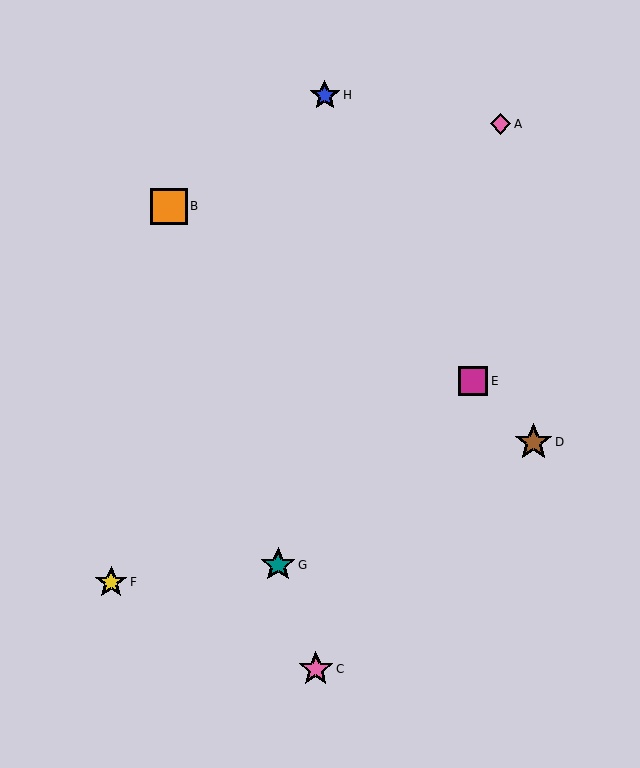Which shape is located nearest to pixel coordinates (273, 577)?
The teal star (labeled G) at (278, 565) is nearest to that location.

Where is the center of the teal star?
The center of the teal star is at (278, 565).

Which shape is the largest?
The brown star (labeled D) is the largest.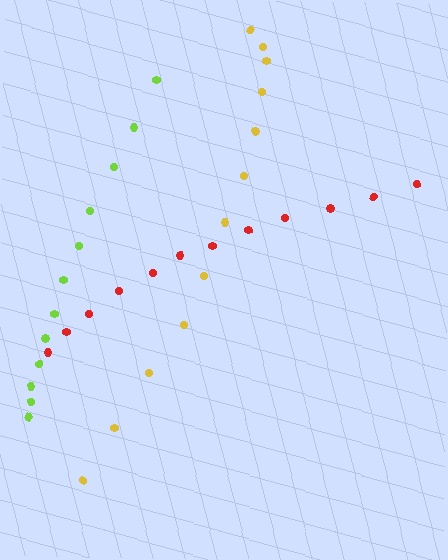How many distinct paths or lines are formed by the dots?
There are 3 distinct paths.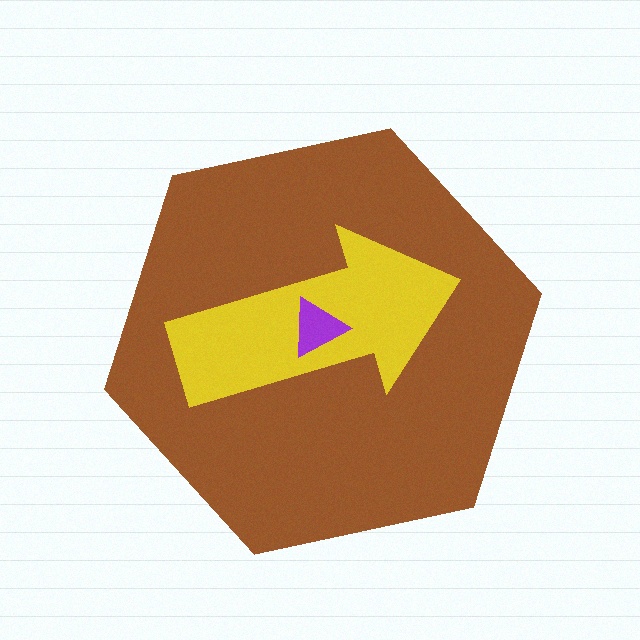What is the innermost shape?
The purple triangle.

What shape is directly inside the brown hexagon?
The yellow arrow.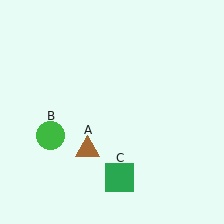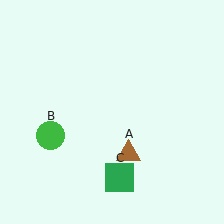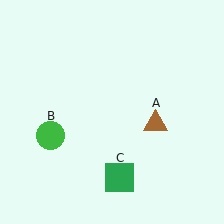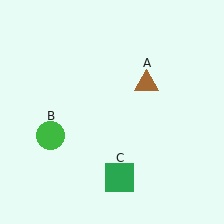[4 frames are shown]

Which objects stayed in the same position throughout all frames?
Green circle (object B) and green square (object C) remained stationary.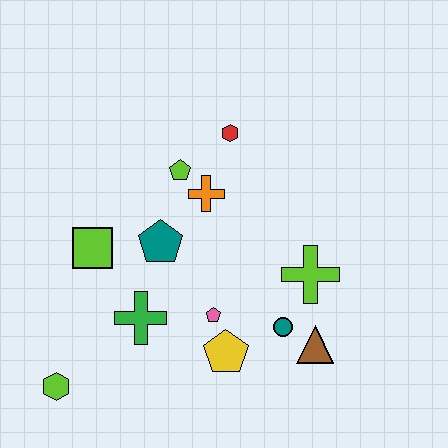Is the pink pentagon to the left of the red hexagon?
Yes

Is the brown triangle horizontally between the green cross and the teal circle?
No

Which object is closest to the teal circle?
The brown triangle is closest to the teal circle.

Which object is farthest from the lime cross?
The lime hexagon is farthest from the lime cross.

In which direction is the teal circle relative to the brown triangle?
The teal circle is to the left of the brown triangle.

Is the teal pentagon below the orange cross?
Yes